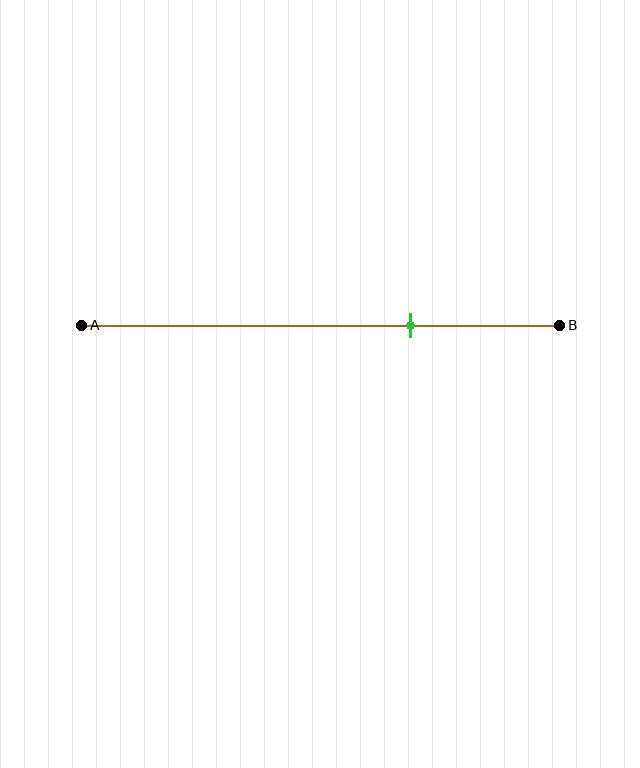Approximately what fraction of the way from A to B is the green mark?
The green mark is approximately 70% of the way from A to B.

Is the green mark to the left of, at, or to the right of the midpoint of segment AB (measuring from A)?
The green mark is to the right of the midpoint of segment AB.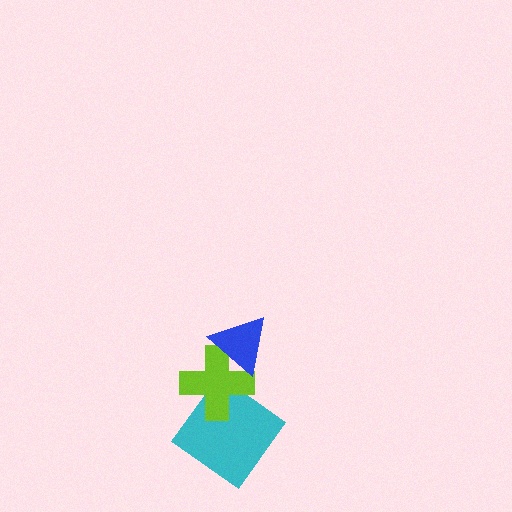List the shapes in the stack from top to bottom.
From top to bottom: the blue triangle, the lime cross, the cyan diamond.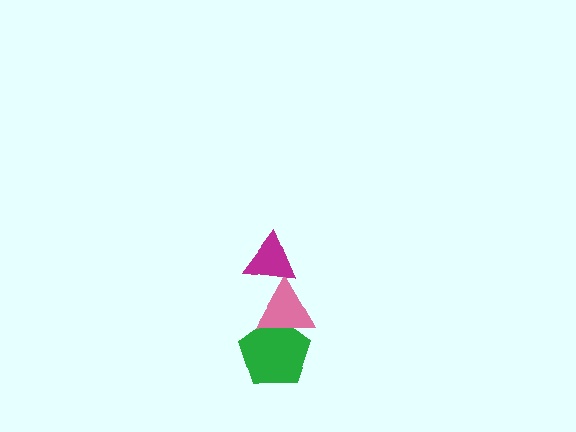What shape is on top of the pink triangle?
The magenta triangle is on top of the pink triangle.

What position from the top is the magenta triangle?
The magenta triangle is 1st from the top.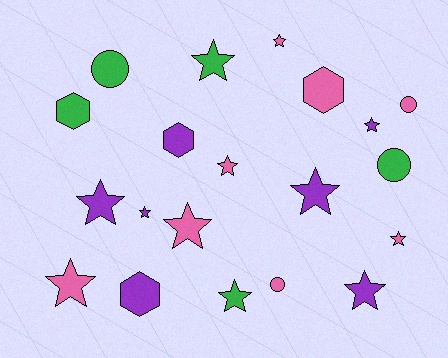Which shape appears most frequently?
Star, with 12 objects.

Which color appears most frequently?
Pink, with 8 objects.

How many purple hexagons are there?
There are 2 purple hexagons.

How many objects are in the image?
There are 20 objects.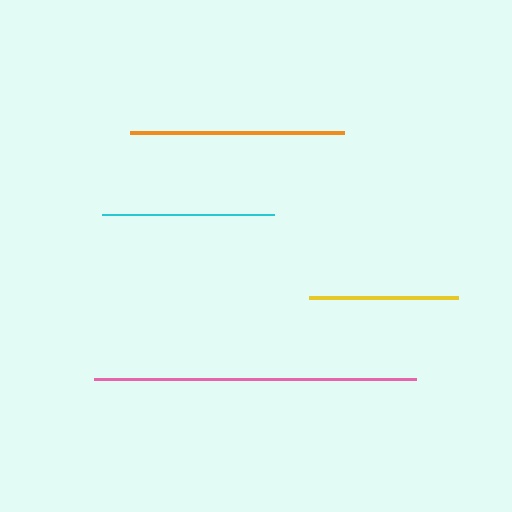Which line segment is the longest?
The pink line is the longest at approximately 322 pixels.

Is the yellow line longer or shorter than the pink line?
The pink line is longer than the yellow line.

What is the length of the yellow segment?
The yellow segment is approximately 149 pixels long.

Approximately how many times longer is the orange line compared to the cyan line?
The orange line is approximately 1.3 times the length of the cyan line.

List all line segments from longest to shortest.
From longest to shortest: pink, orange, cyan, yellow.